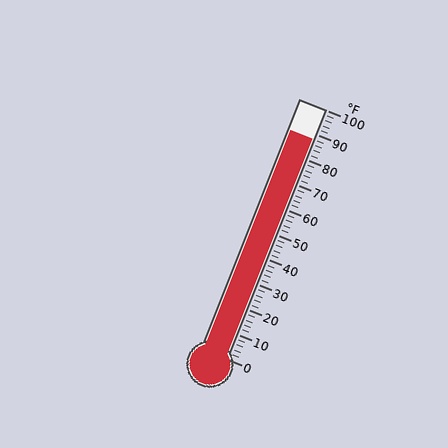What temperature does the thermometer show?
The thermometer shows approximately 88°F.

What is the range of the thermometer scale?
The thermometer scale ranges from 0°F to 100°F.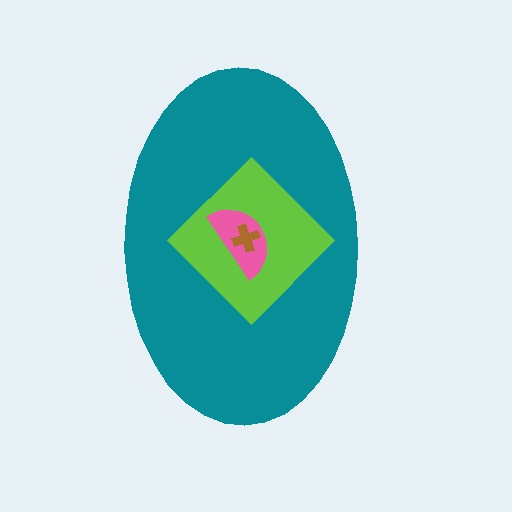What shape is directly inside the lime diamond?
The pink semicircle.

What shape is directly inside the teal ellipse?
The lime diamond.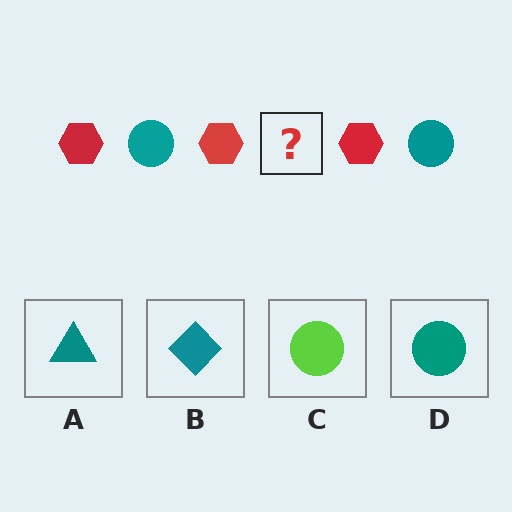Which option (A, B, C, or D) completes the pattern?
D.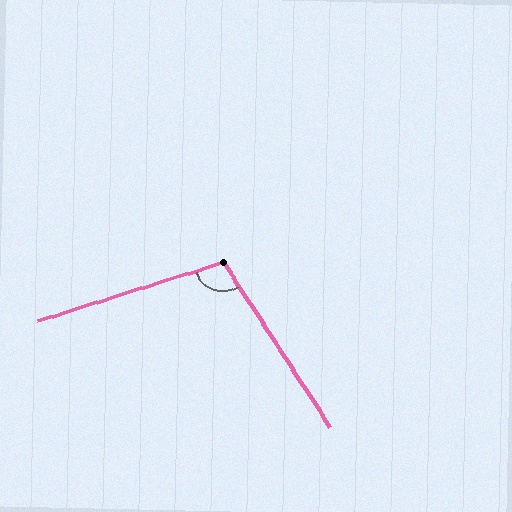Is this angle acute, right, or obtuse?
It is obtuse.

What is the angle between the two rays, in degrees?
Approximately 106 degrees.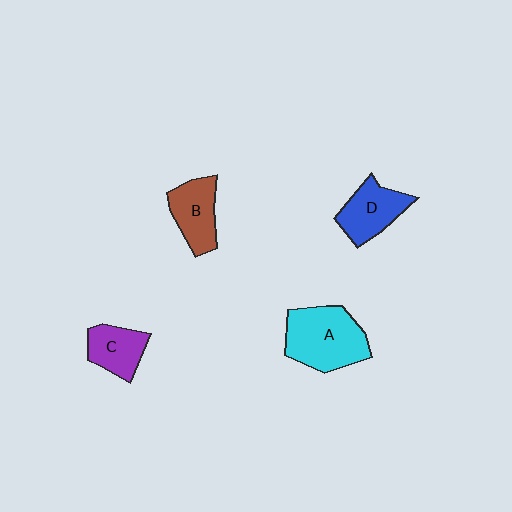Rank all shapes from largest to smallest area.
From largest to smallest: A (cyan), D (blue), B (brown), C (purple).